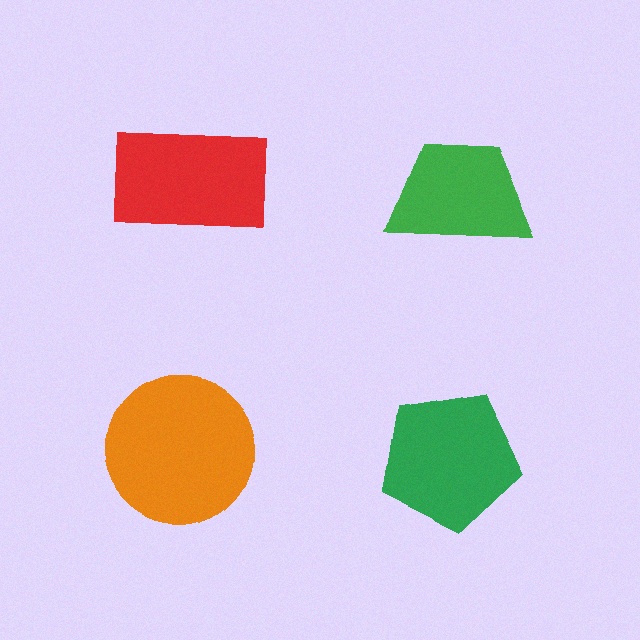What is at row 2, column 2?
A green pentagon.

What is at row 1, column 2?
A green trapezoid.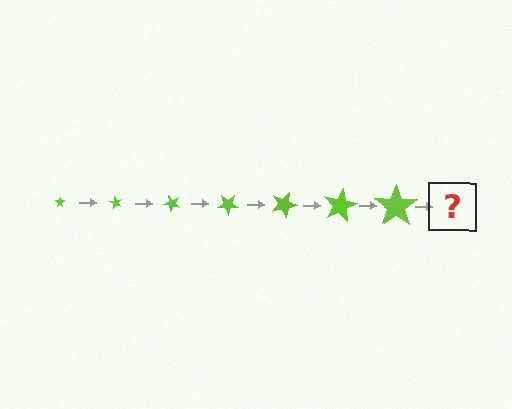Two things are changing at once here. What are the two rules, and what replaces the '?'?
The two rules are that the star grows larger each step and it rotates 60 degrees each step. The '?' should be a star, larger than the previous one and rotated 420 degrees from the start.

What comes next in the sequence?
The next element should be a star, larger than the previous one and rotated 420 degrees from the start.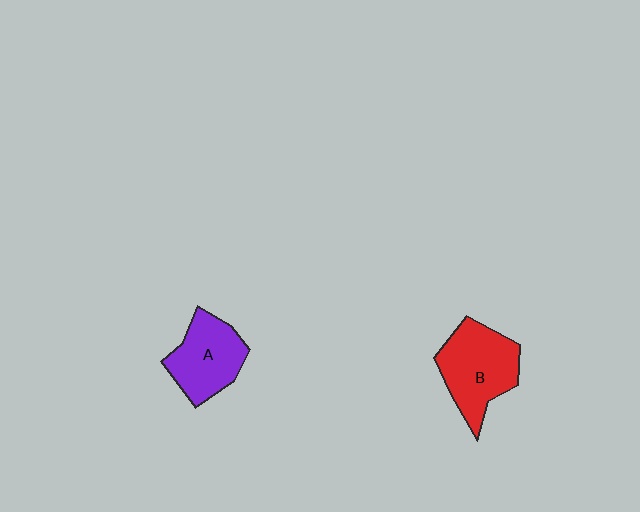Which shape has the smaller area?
Shape A (purple).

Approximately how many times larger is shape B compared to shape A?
Approximately 1.2 times.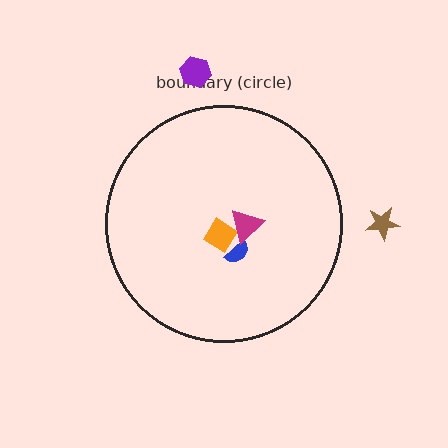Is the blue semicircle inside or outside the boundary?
Inside.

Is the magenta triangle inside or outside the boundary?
Inside.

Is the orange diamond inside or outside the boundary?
Inside.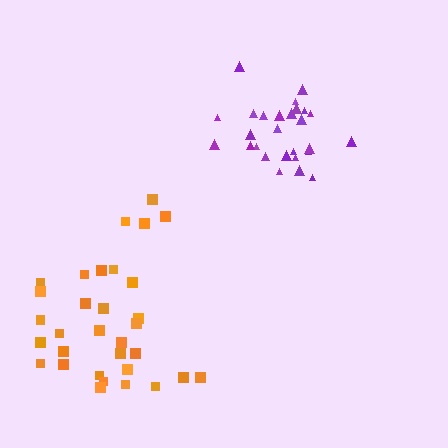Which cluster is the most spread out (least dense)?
Orange.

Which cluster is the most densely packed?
Purple.